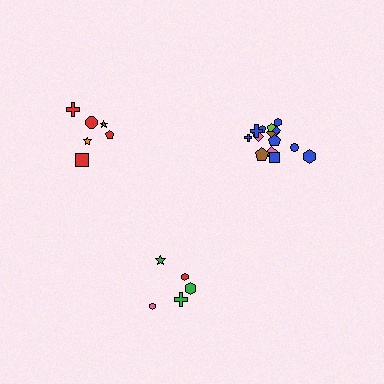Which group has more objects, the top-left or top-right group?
The top-right group.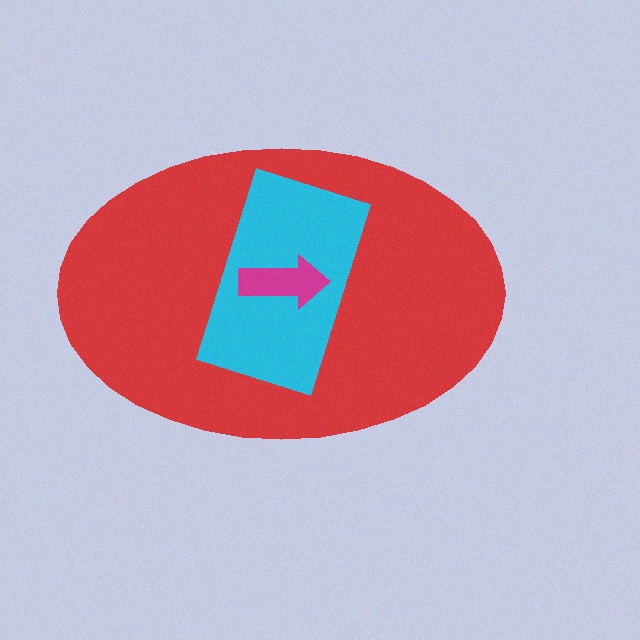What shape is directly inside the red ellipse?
The cyan rectangle.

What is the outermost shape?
The red ellipse.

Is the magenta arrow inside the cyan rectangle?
Yes.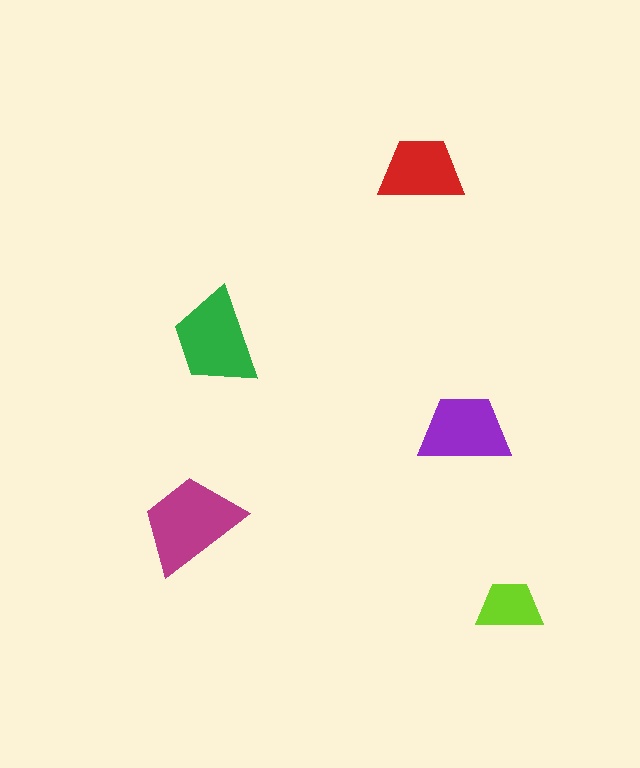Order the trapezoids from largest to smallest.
the magenta one, the green one, the purple one, the red one, the lime one.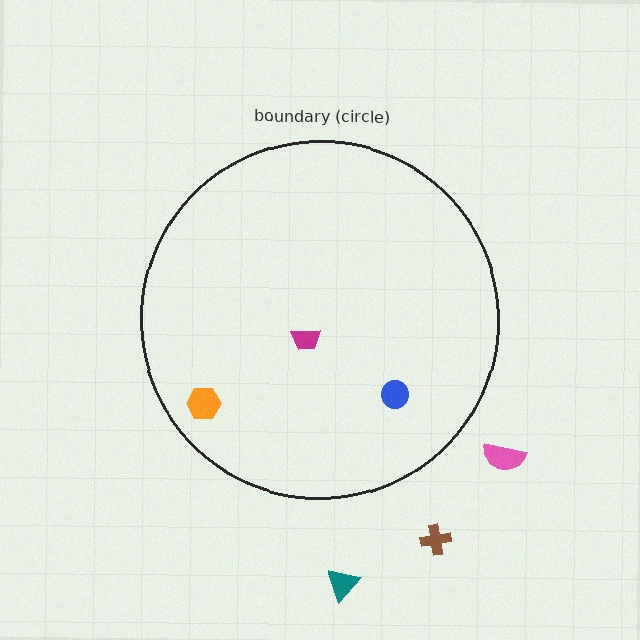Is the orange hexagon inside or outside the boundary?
Inside.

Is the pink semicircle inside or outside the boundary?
Outside.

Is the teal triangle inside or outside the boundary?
Outside.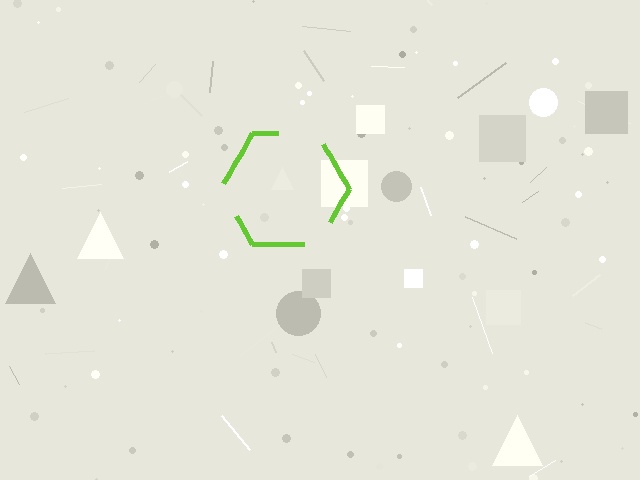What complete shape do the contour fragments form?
The contour fragments form a hexagon.